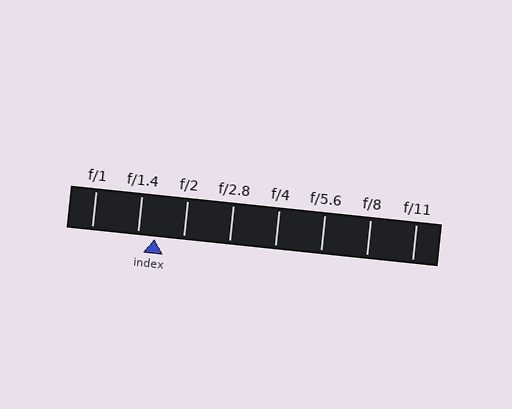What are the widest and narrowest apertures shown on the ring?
The widest aperture shown is f/1 and the narrowest is f/11.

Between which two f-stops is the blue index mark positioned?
The index mark is between f/1.4 and f/2.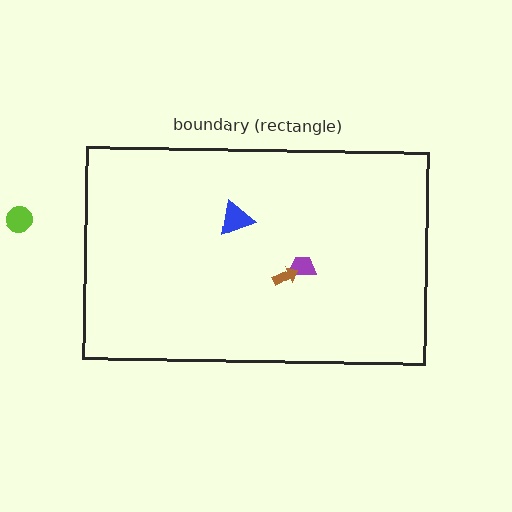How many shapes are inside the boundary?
3 inside, 1 outside.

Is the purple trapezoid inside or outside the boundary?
Inside.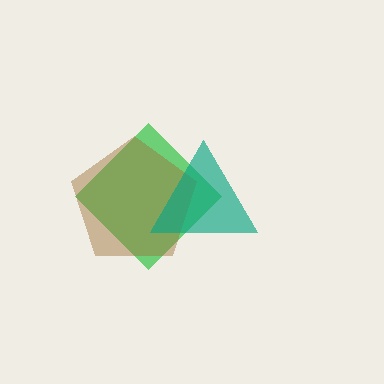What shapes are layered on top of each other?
The layered shapes are: a green diamond, a brown pentagon, a teal triangle.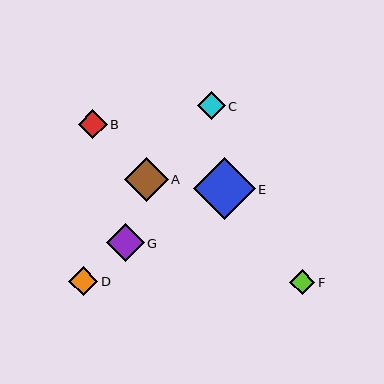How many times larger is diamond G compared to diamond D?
Diamond G is approximately 1.3 times the size of diamond D.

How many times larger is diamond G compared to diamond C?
Diamond G is approximately 1.4 times the size of diamond C.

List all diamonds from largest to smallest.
From largest to smallest: E, A, G, B, D, C, F.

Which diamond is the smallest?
Diamond F is the smallest with a size of approximately 25 pixels.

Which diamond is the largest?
Diamond E is the largest with a size of approximately 62 pixels.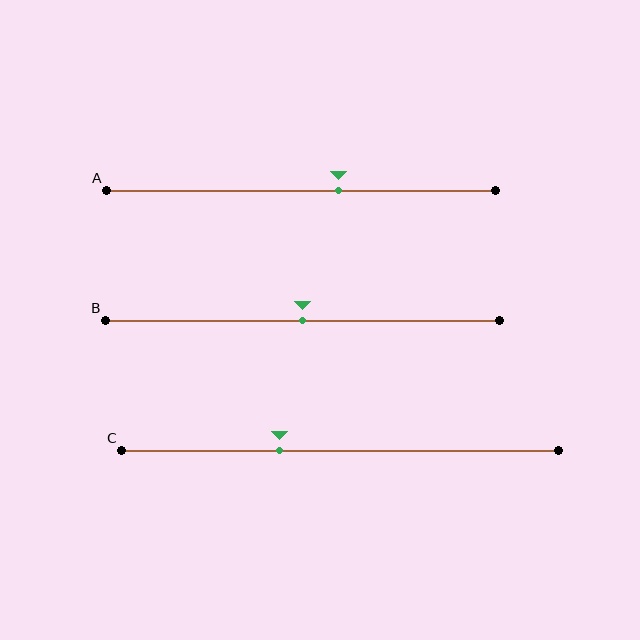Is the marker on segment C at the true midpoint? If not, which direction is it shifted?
No, the marker on segment C is shifted to the left by about 14% of the segment length.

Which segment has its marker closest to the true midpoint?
Segment B has its marker closest to the true midpoint.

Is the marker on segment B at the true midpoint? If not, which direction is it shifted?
Yes, the marker on segment B is at the true midpoint.